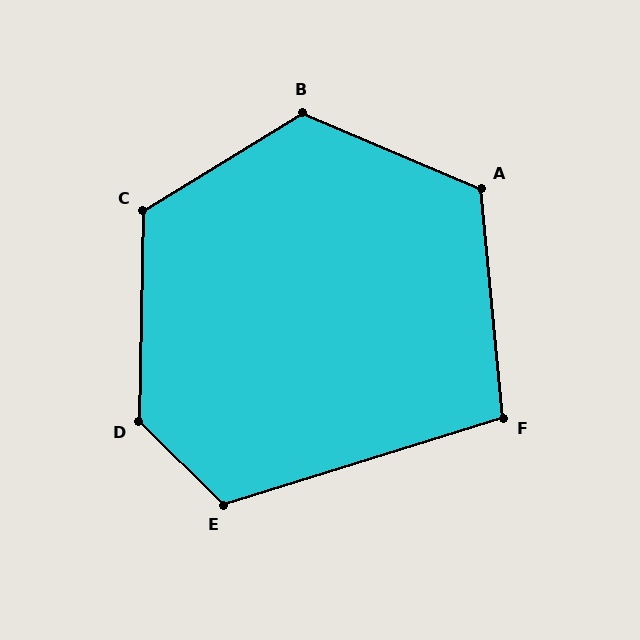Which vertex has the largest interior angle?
D, at approximately 133 degrees.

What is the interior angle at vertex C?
Approximately 123 degrees (obtuse).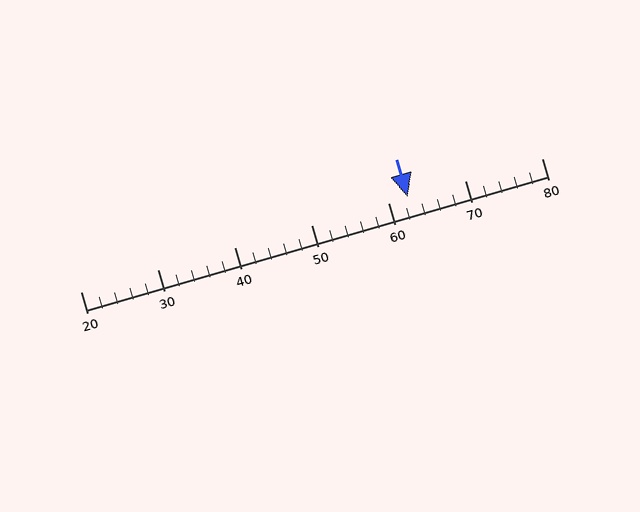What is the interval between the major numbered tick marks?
The major tick marks are spaced 10 units apart.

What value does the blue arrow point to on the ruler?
The blue arrow points to approximately 62.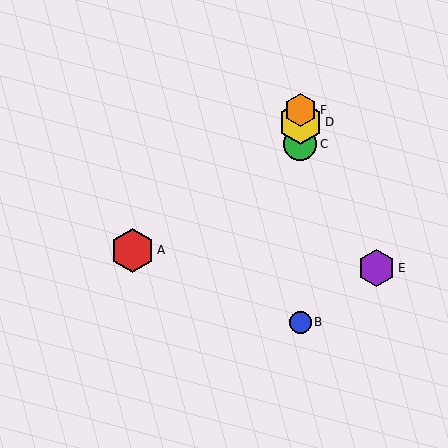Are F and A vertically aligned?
No, F is at x≈300 and A is at x≈132.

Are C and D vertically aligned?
Yes, both are at x≈300.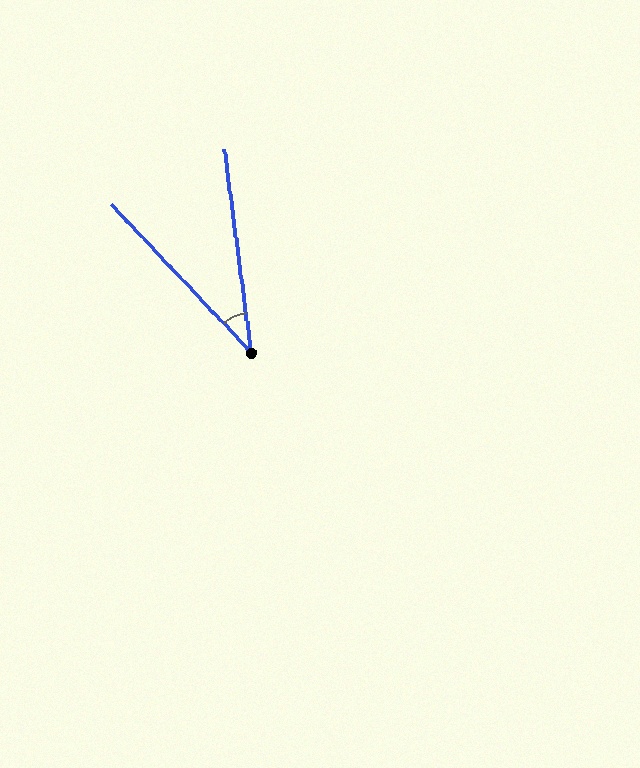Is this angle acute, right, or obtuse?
It is acute.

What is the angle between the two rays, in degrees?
Approximately 36 degrees.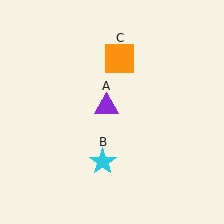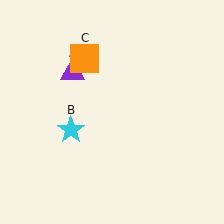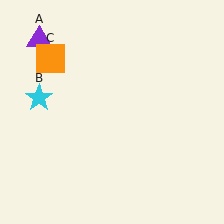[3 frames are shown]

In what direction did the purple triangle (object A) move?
The purple triangle (object A) moved up and to the left.